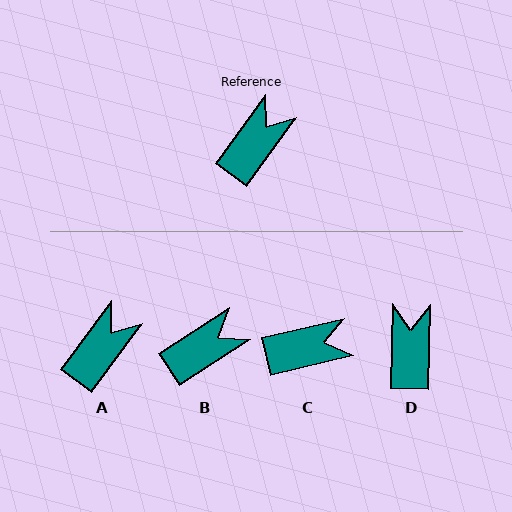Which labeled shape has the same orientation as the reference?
A.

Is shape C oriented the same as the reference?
No, it is off by about 40 degrees.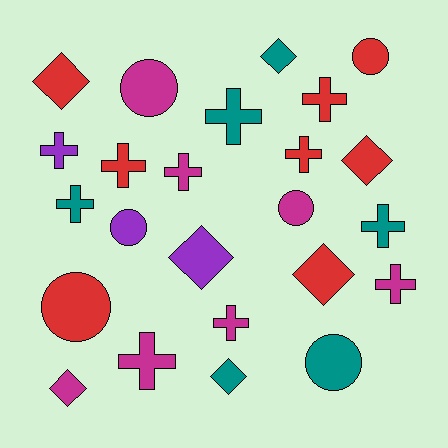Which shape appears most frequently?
Cross, with 11 objects.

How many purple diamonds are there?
There is 1 purple diamond.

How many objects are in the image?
There are 24 objects.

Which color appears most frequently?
Red, with 8 objects.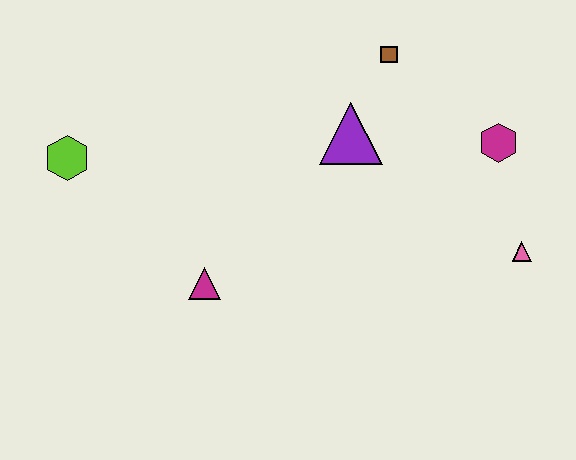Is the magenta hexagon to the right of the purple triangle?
Yes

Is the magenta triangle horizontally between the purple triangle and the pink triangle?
No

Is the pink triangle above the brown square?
No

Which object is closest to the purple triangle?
The brown square is closest to the purple triangle.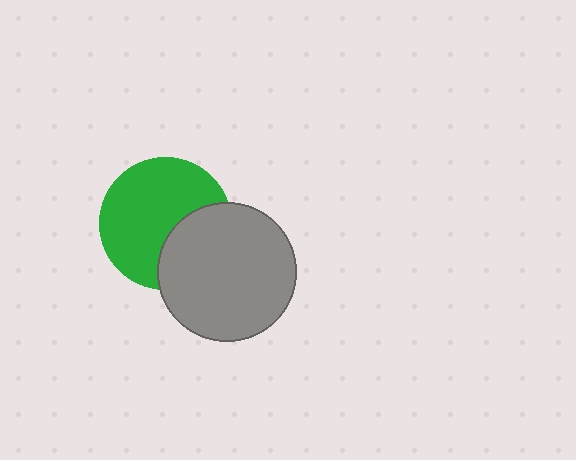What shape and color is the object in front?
The object in front is a gray circle.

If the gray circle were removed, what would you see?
You would see the complete green circle.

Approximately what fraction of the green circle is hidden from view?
Roughly 33% of the green circle is hidden behind the gray circle.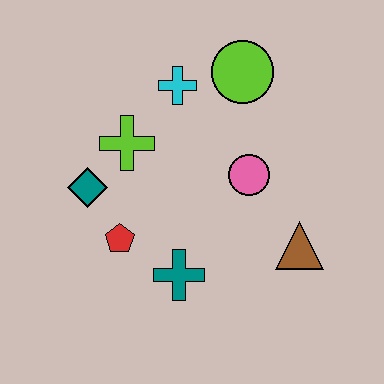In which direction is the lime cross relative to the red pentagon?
The lime cross is above the red pentagon.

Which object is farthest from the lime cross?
The brown triangle is farthest from the lime cross.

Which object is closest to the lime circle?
The cyan cross is closest to the lime circle.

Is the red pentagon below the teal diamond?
Yes